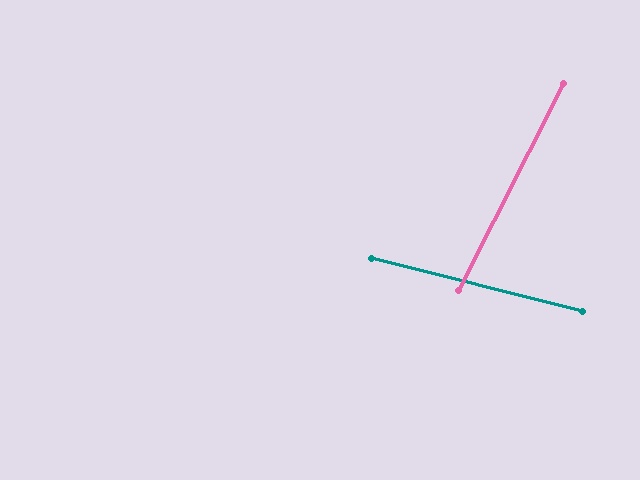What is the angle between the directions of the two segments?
Approximately 77 degrees.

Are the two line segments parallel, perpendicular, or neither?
Neither parallel nor perpendicular — they differ by about 77°.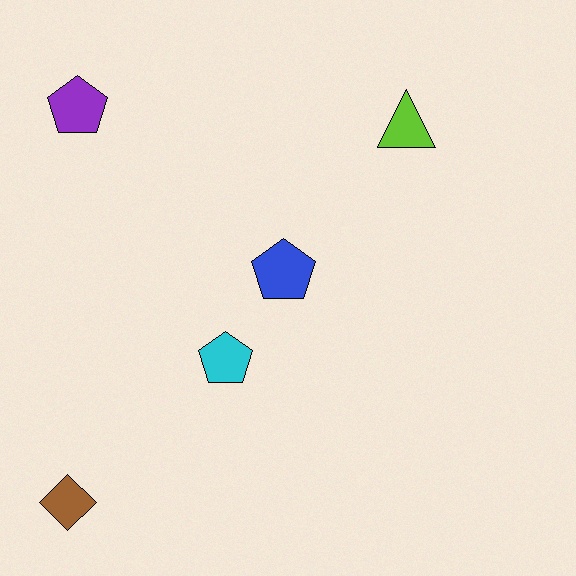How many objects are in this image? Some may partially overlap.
There are 5 objects.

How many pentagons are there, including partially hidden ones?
There are 3 pentagons.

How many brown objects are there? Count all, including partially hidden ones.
There is 1 brown object.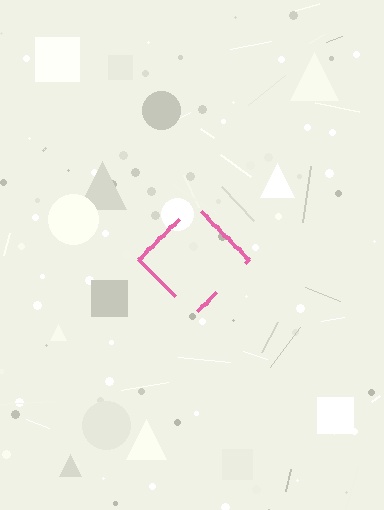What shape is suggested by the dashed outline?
The dashed outline suggests a diamond.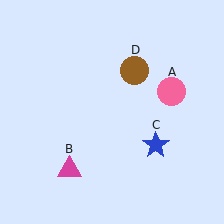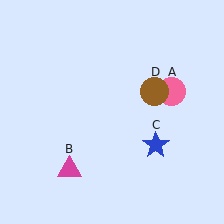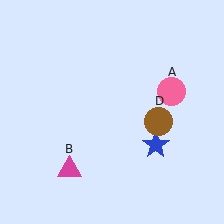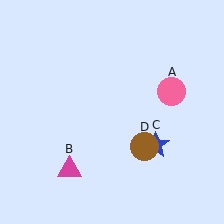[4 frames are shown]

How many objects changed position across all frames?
1 object changed position: brown circle (object D).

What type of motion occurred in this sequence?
The brown circle (object D) rotated clockwise around the center of the scene.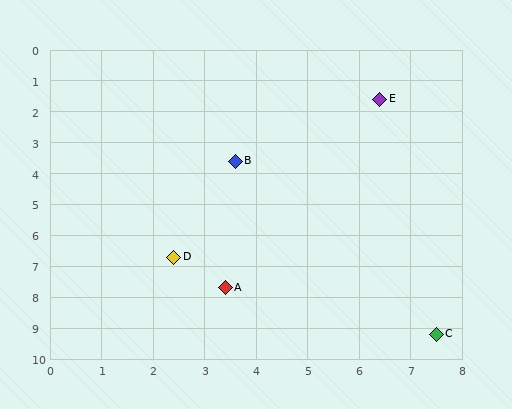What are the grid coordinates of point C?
Point C is at approximately (7.5, 9.2).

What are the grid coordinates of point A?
Point A is at approximately (3.4, 7.7).